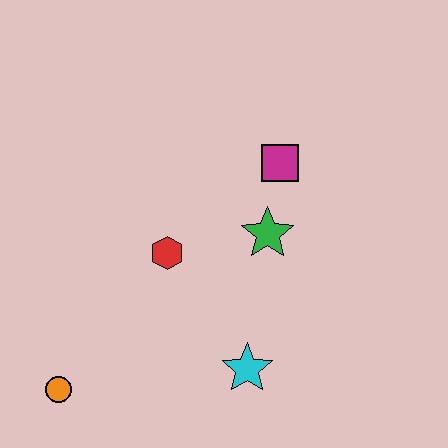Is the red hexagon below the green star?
Yes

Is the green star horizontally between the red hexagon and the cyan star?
No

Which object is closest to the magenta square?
The green star is closest to the magenta square.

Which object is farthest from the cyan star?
The magenta square is farthest from the cyan star.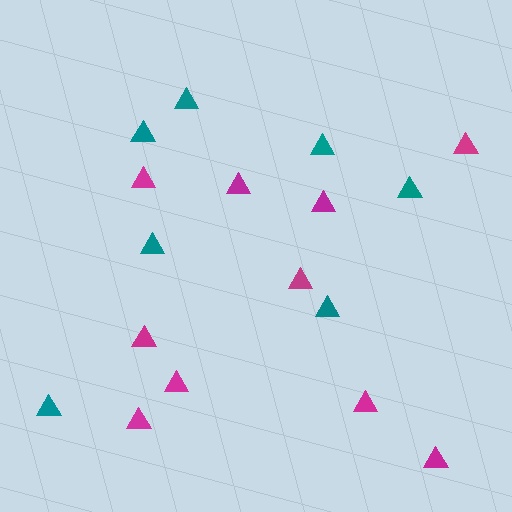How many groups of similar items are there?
There are 2 groups: one group of teal triangles (7) and one group of magenta triangles (10).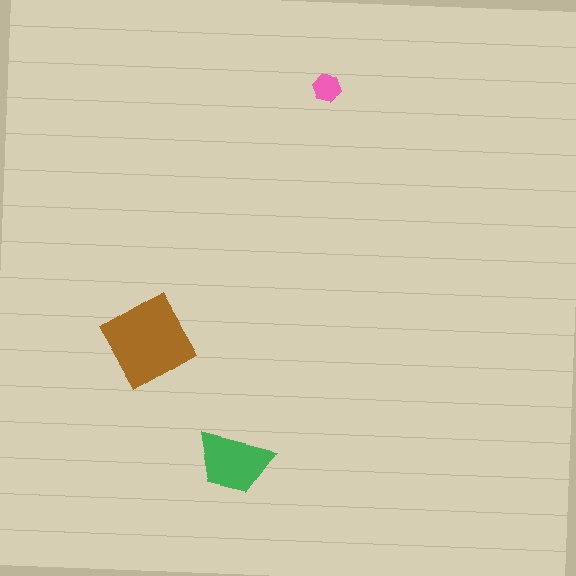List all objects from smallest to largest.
The pink hexagon, the green trapezoid, the brown diamond.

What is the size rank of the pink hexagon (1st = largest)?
3rd.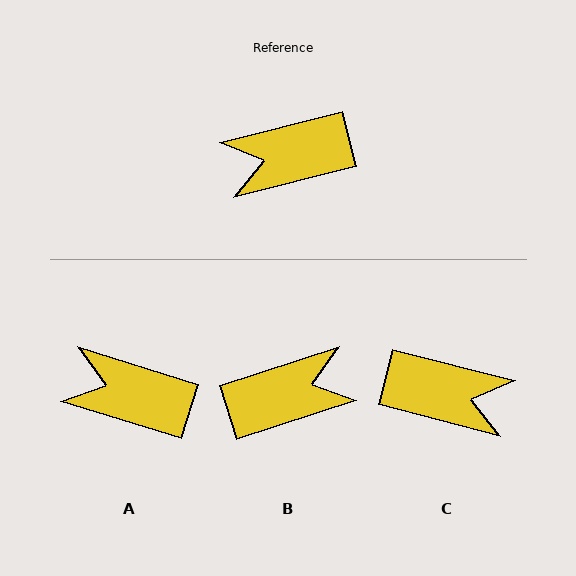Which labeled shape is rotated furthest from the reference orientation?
B, about 176 degrees away.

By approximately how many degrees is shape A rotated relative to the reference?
Approximately 31 degrees clockwise.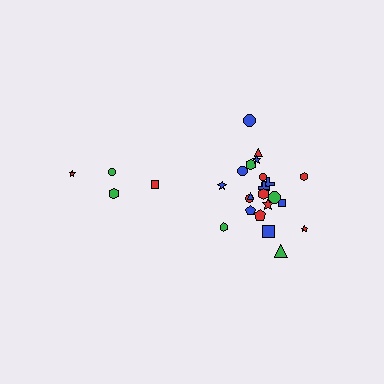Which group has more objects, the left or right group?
The right group.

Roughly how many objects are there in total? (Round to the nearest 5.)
Roughly 25 objects in total.